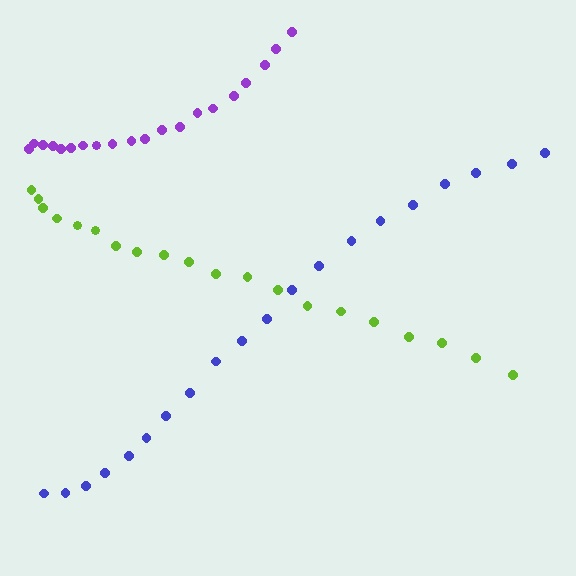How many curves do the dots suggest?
There are 3 distinct paths.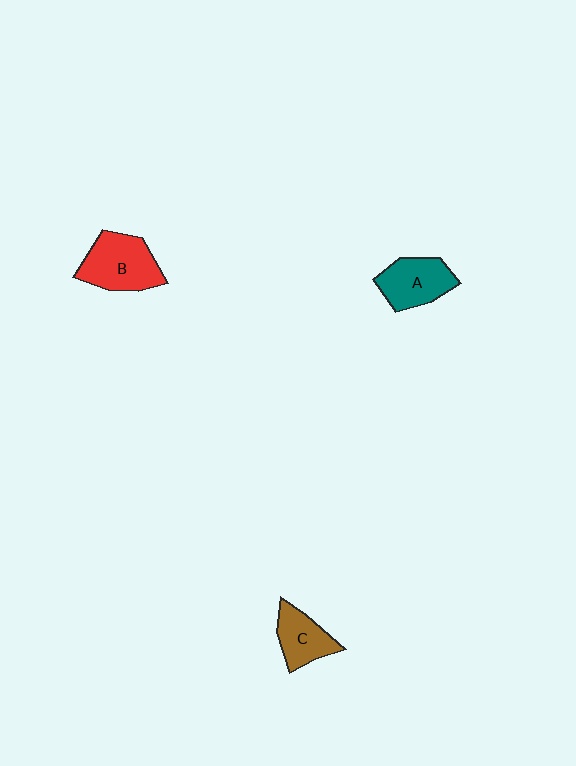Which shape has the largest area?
Shape B (red).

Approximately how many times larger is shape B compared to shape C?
Approximately 1.5 times.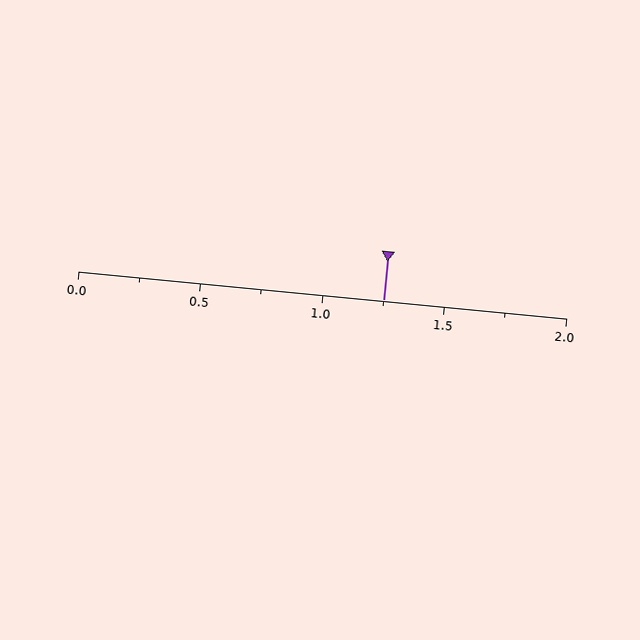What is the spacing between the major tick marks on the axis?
The major ticks are spaced 0.5 apart.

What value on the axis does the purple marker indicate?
The marker indicates approximately 1.25.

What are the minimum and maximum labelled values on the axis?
The axis runs from 0.0 to 2.0.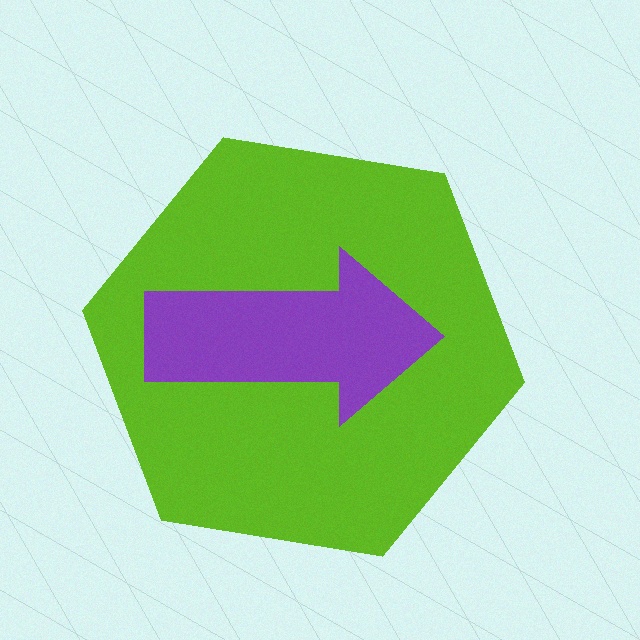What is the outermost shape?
The lime hexagon.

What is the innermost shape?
The purple arrow.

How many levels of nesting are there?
2.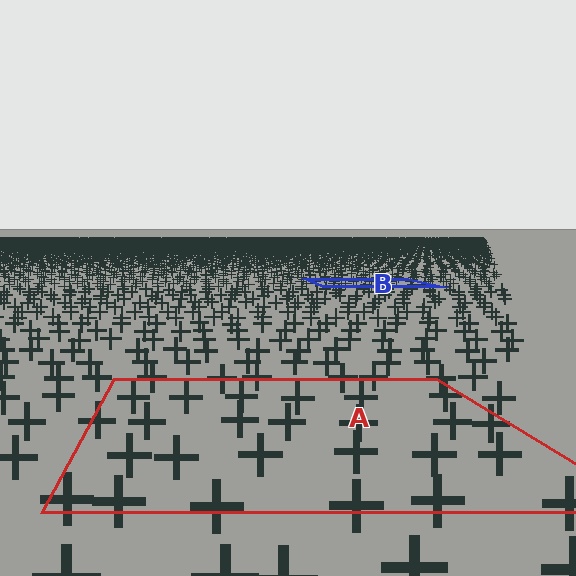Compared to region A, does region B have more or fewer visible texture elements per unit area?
Region B has more texture elements per unit area — they are packed more densely because it is farther away.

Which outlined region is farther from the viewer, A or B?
Region B is farther from the viewer — the texture elements inside it appear smaller and more densely packed.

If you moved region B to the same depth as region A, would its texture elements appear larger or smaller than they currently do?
They would appear larger. At a closer depth, the same texture elements are projected at a bigger on-screen size.